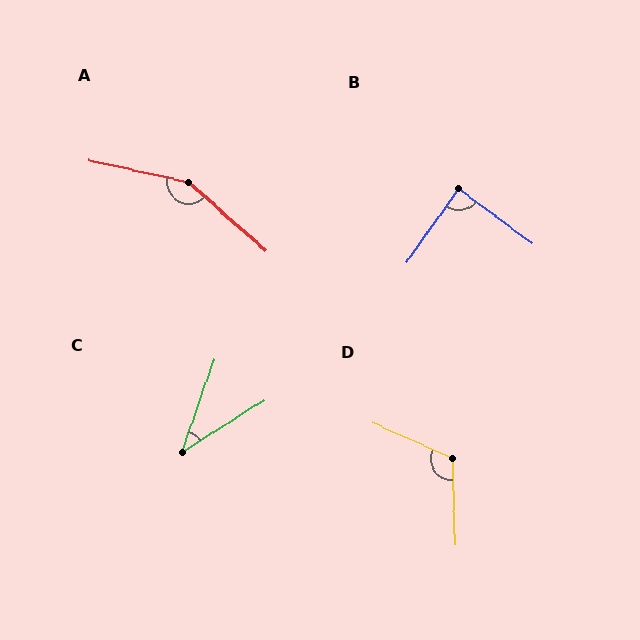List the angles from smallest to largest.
C (38°), B (89°), D (115°), A (151°).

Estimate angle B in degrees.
Approximately 89 degrees.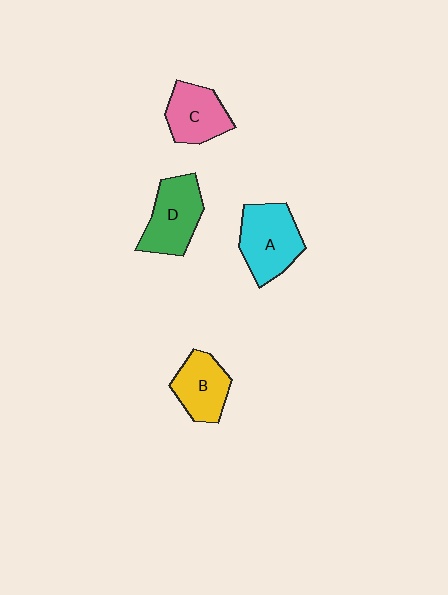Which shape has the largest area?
Shape A (cyan).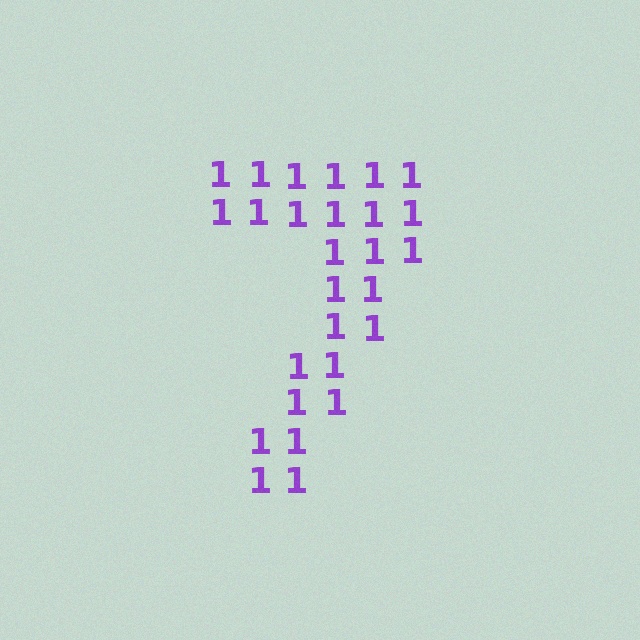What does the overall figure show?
The overall figure shows the digit 7.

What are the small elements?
The small elements are digit 1's.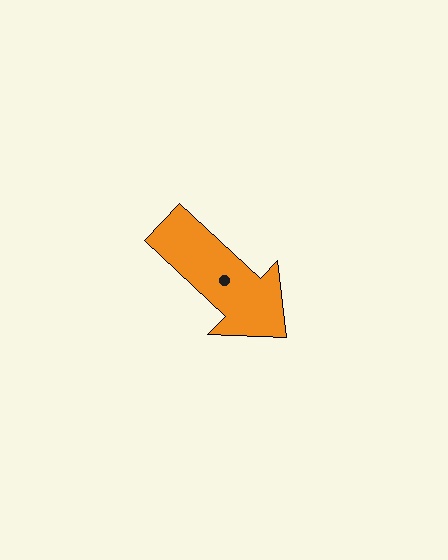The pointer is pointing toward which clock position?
Roughly 4 o'clock.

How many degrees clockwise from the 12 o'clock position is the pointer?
Approximately 133 degrees.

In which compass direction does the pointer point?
Southeast.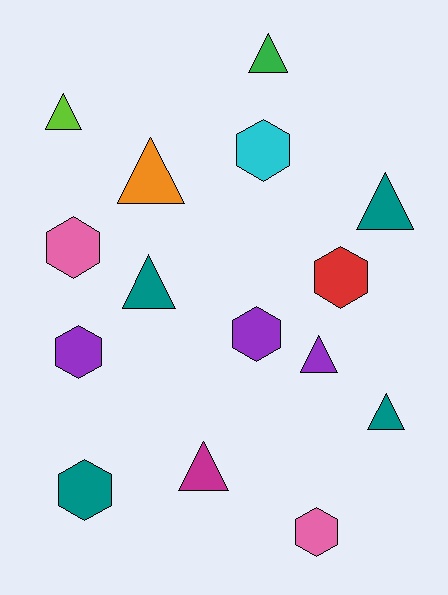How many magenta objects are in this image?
There is 1 magenta object.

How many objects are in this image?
There are 15 objects.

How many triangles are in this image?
There are 8 triangles.